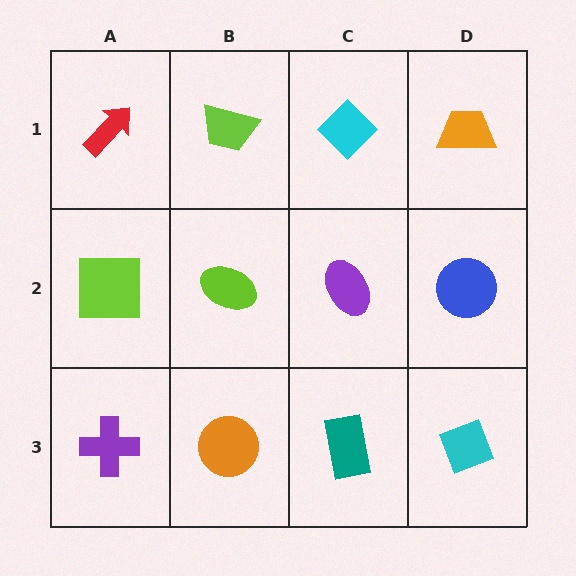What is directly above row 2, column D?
An orange trapezoid.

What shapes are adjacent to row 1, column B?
A lime ellipse (row 2, column B), a red arrow (row 1, column A), a cyan diamond (row 1, column C).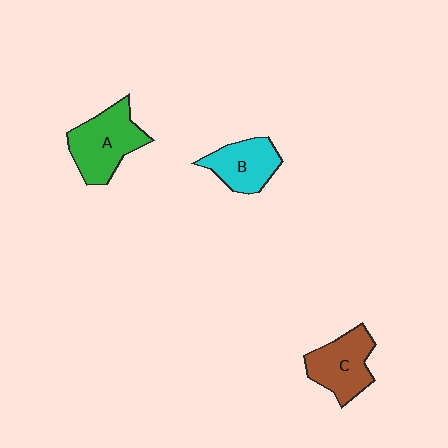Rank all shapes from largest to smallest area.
From largest to smallest: A (green), C (brown), B (cyan).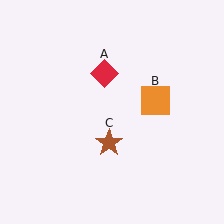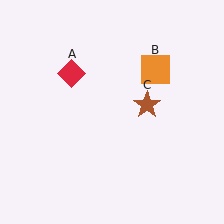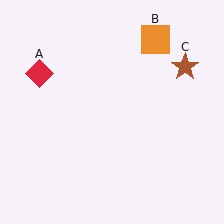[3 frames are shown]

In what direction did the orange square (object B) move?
The orange square (object B) moved up.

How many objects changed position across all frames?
3 objects changed position: red diamond (object A), orange square (object B), brown star (object C).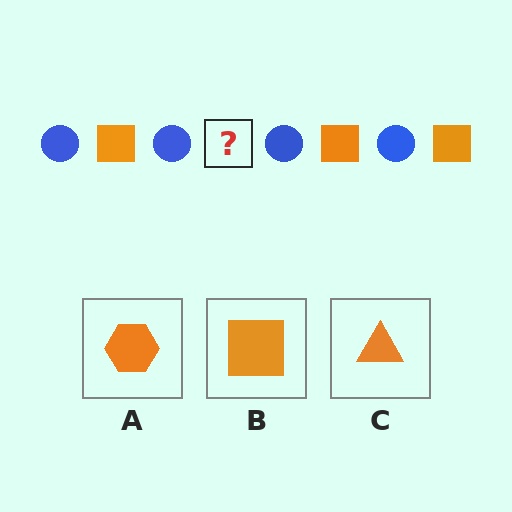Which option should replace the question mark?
Option B.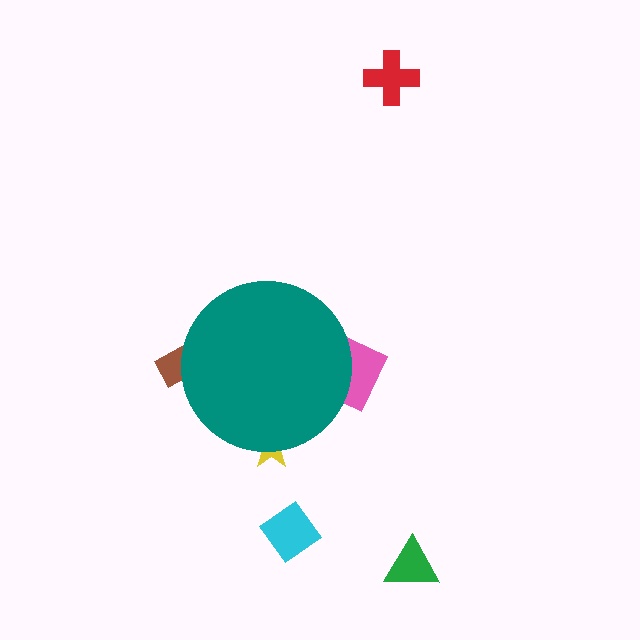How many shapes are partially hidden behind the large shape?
3 shapes are partially hidden.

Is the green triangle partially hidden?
No, the green triangle is fully visible.